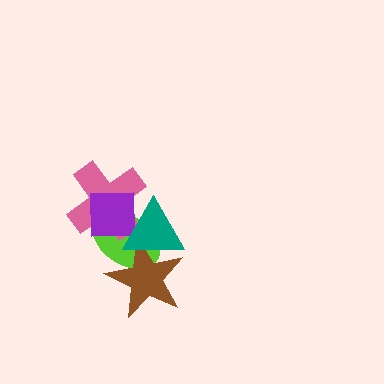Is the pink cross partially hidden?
Yes, it is partially covered by another shape.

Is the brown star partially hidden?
Yes, it is partially covered by another shape.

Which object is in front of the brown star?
The teal triangle is in front of the brown star.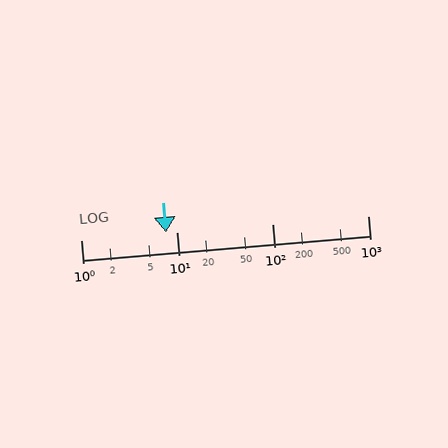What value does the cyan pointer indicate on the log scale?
The pointer indicates approximately 7.7.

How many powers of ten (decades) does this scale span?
The scale spans 3 decades, from 1 to 1000.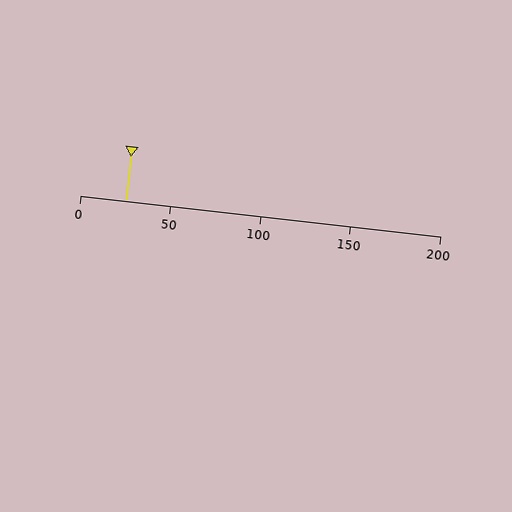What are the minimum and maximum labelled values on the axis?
The axis runs from 0 to 200.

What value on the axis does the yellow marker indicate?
The marker indicates approximately 25.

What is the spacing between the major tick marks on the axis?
The major ticks are spaced 50 apart.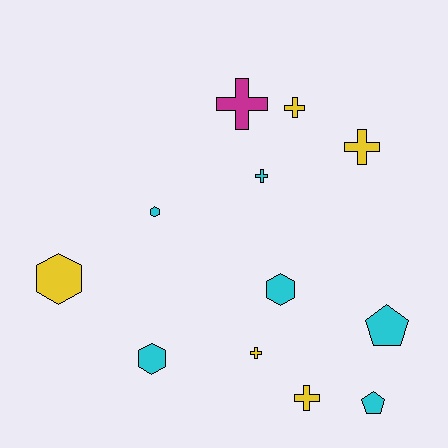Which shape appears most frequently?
Cross, with 6 objects.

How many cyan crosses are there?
There is 1 cyan cross.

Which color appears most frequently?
Cyan, with 6 objects.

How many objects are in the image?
There are 12 objects.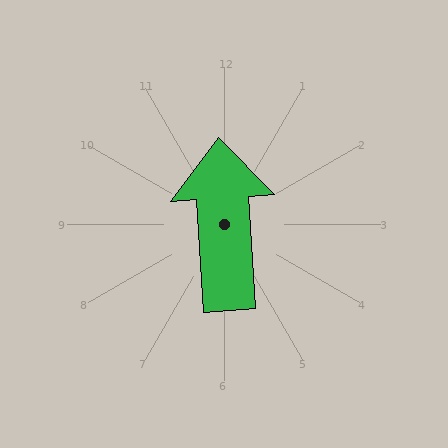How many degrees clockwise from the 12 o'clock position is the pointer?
Approximately 356 degrees.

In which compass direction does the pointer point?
North.